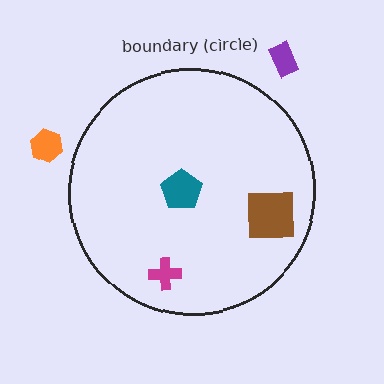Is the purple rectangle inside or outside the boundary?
Outside.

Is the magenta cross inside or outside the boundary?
Inside.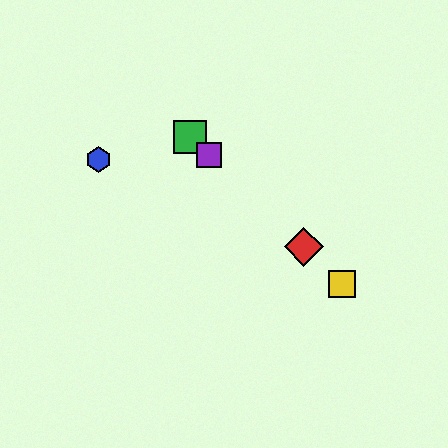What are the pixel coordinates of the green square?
The green square is at (190, 137).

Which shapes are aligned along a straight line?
The red diamond, the green square, the yellow square, the purple square are aligned along a straight line.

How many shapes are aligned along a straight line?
4 shapes (the red diamond, the green square, the yellow square, the purple square) are aligned along a straight line.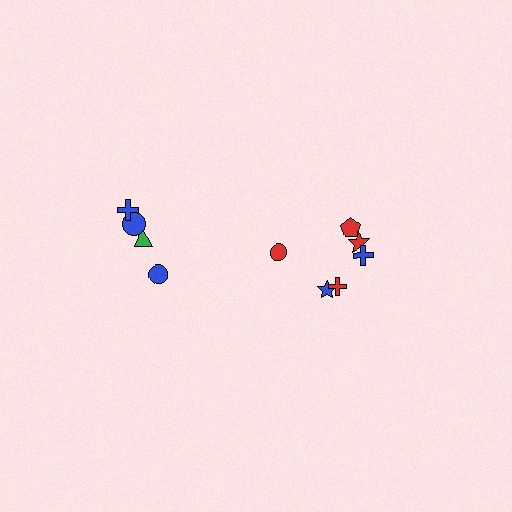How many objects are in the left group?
There are 4 objects.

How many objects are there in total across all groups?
There are 10 objects.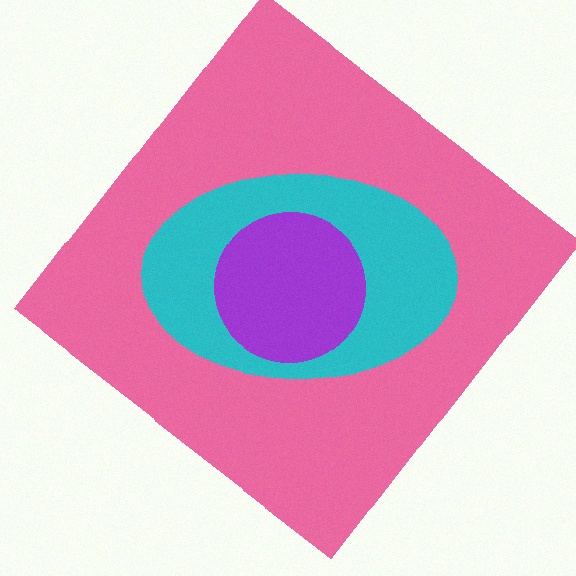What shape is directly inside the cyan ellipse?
The purple circle.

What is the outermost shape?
The pink diamond.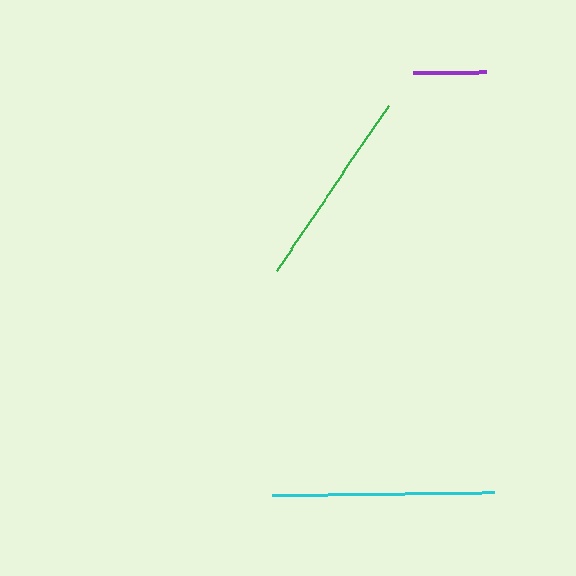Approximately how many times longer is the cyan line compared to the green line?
The cyan line is approximately 1.1 times the length of the green line.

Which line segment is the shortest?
The purple line is the shortest at approximately 73 pixels.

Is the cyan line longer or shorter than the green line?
The cyan line is longer than the green line.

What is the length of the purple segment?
The purple segment is approximately 73 pixels long.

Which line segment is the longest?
The cyan line is the longest at approximately 222 pixels.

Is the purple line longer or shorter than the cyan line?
The cyan line is longer than the purple line.